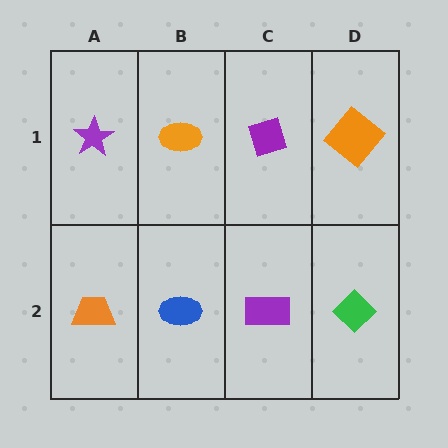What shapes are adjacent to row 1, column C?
A purple rectangle (row 2, column C), an orange ellipse (row 1, column B), an orange diamond (row 1, column D).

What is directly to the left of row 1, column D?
A purple diamond.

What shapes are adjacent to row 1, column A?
An orange trapezoid (row 2, column A), an orange ellipse (row 1, column B).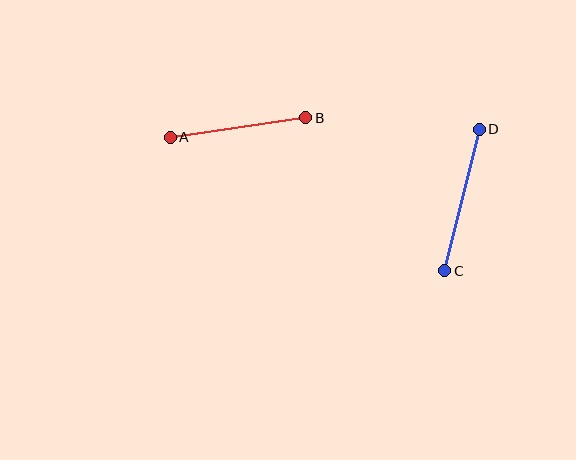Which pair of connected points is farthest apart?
Points C and D are farthest apart.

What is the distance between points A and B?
The distance is approximately 137 pixels.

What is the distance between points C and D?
The distance is approximately 145 pixels.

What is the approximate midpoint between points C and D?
The midpoint is at approximately (462, 200) pixels.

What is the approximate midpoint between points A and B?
The midpoint is at approximately (238, 127) pixels.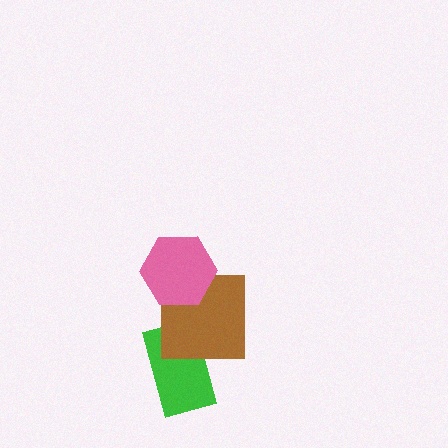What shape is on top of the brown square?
The pink hexagon is on top of the brown square.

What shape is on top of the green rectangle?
The brown square is on top of the green rectangle.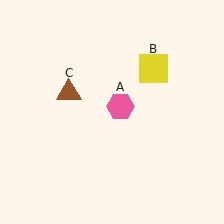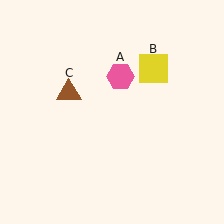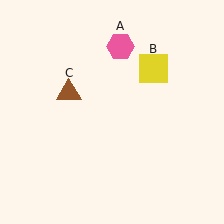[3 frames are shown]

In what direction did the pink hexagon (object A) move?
The pink hexagon (object A) moved up.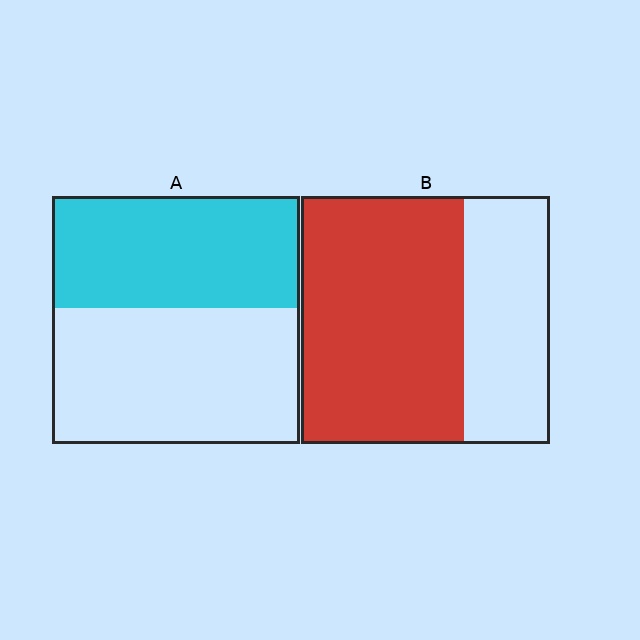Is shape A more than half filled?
No.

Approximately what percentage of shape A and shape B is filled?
A is approximately 45% and B is approximately 65%.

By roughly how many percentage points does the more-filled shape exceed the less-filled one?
By roughly 20 percentage points (B over A).